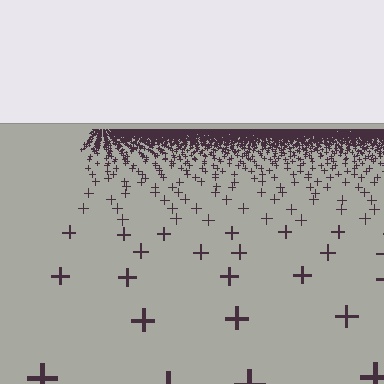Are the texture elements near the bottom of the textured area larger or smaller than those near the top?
Larger. Near the bottom, elements are closer to the viewer and appear at a bigger on-screen size.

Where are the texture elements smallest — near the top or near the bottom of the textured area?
Near the top.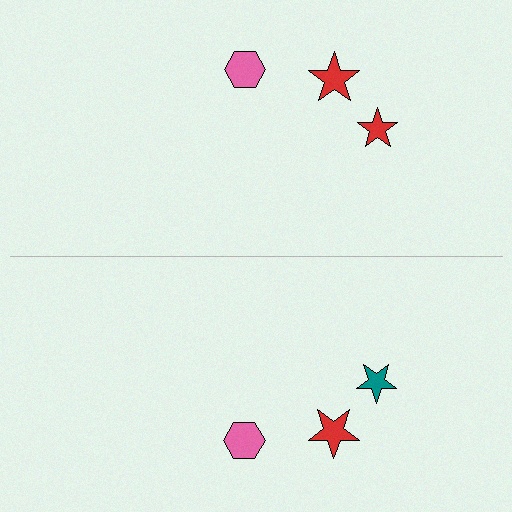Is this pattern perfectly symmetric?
No, the pattern is not perfectly symmetric. The teal star on the bottom side breaks the symmetry — its mirror counterpart is red.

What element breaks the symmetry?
The teal star on the bottom side breaks the symmetry — its mirror counterpart is red.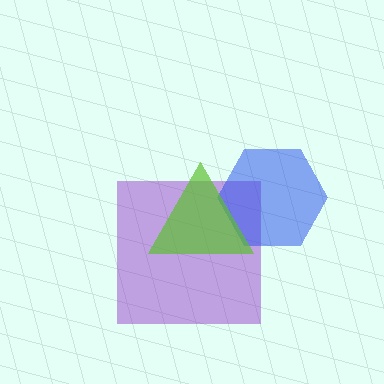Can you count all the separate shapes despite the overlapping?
Yes, there are 3 separate shapes.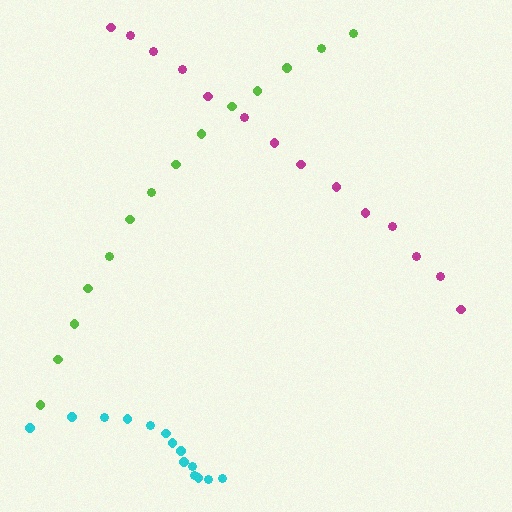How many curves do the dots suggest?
There are 3 distinct paths.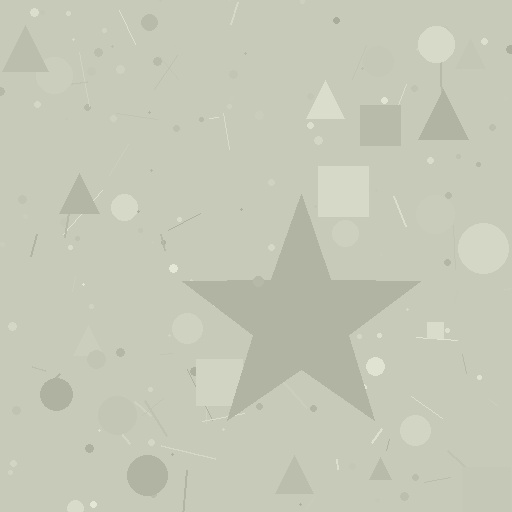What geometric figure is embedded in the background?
A star is embedded in the background.